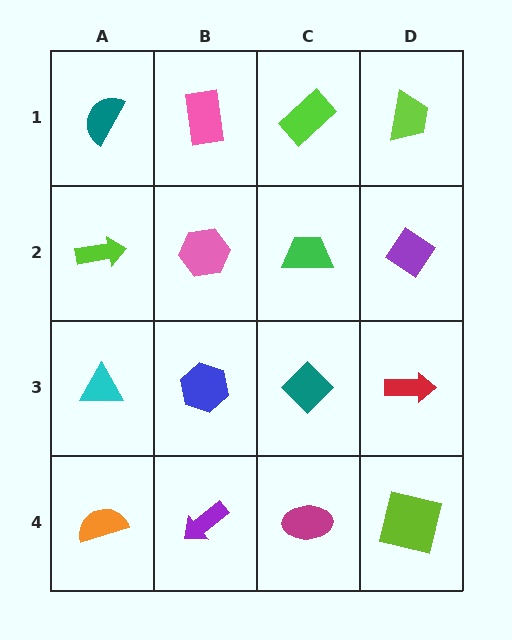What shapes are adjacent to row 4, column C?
A teal diamond (row 3, column C), a purple arrow (row 4, column B), a lime square (row 4, column D).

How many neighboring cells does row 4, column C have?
3.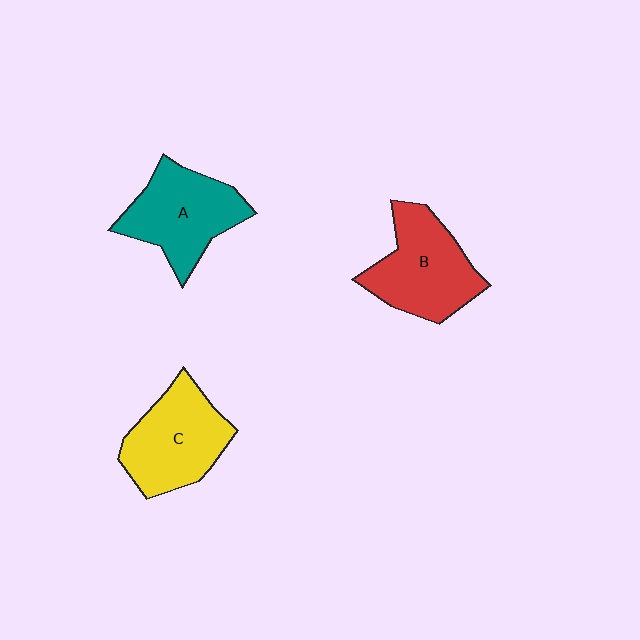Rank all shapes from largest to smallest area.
From largest to smallest: B (red), C (yellow), A (teal).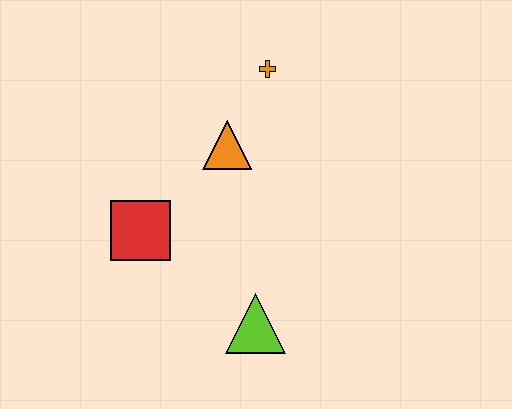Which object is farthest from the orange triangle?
The lime triangle is farthest from the orange triangle.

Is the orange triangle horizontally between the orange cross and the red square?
Yes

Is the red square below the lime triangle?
No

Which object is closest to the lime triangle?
The red square is closest to the lime triangle.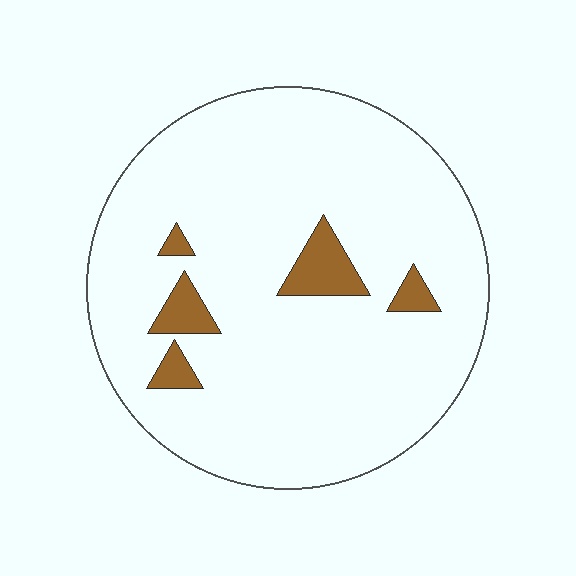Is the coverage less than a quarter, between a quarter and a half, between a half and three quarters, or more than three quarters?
Less than a quarter.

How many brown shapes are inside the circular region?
5.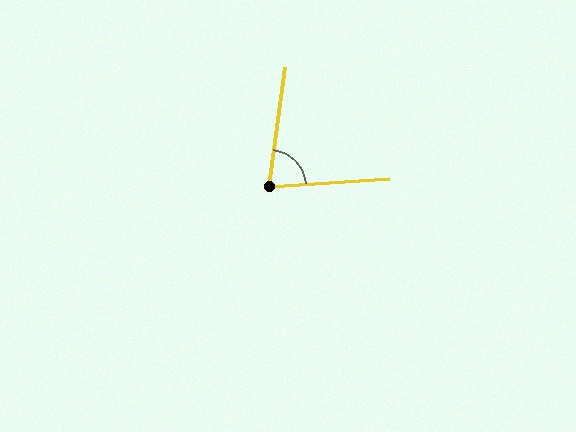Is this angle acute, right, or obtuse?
It is acute.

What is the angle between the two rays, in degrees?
Approximately 78 degrees.